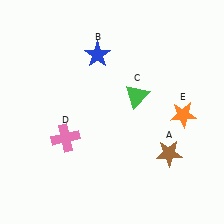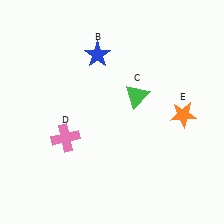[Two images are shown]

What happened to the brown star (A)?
The brown star (A) was removed in Image 2. It was in the bottom-right area of Image 1.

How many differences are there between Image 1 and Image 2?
There is 1 difference between the two images.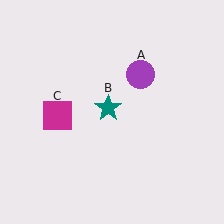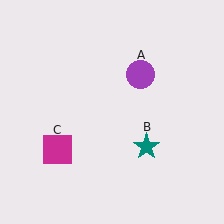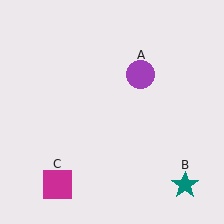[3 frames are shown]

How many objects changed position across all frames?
2 objects changed position: teal star (object B), magenta square (object C).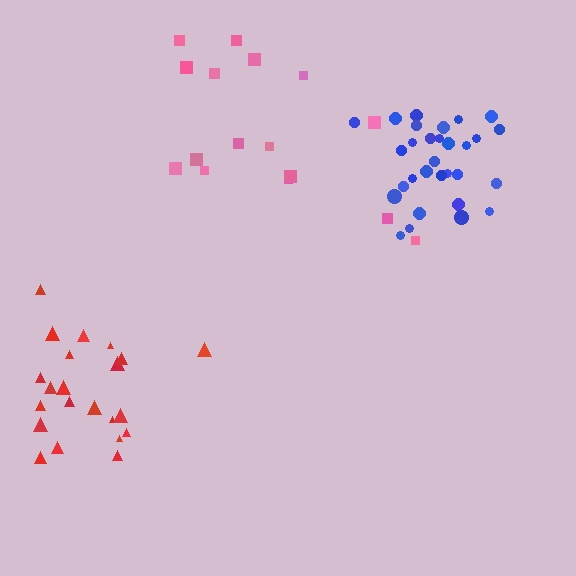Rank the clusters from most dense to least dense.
blue, red, pink.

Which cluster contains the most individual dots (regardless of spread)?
Blue (31).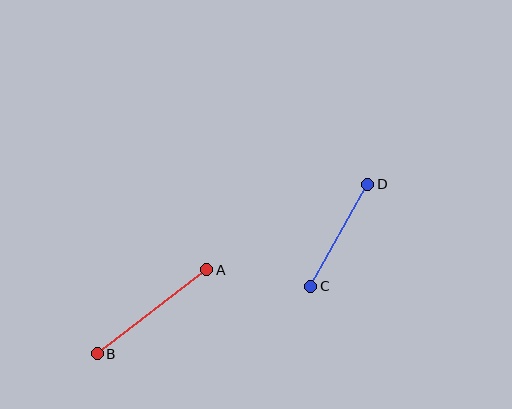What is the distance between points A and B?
The distance is approximately 138 pixels.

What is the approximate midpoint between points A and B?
The midpoint is at approximately (152, 312) pixels.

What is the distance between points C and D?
The distance is approximately 117 pixels.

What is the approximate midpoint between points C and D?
The midpoint is at approximately (339, 235) pixels.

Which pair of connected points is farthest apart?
Points A and B are farthest apart.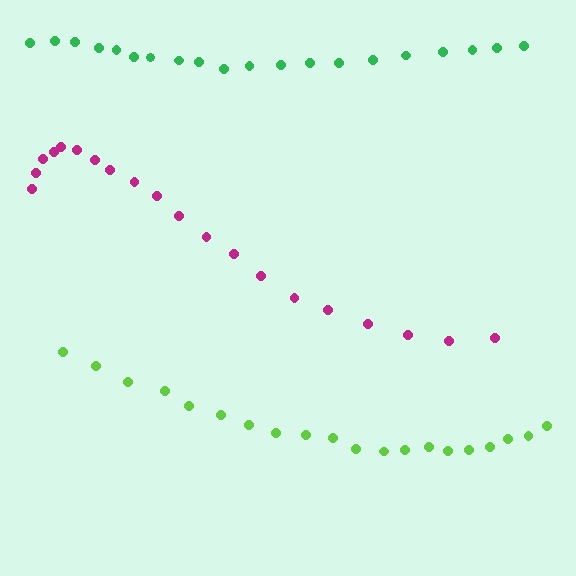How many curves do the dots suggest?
There are 3 distinct paths.